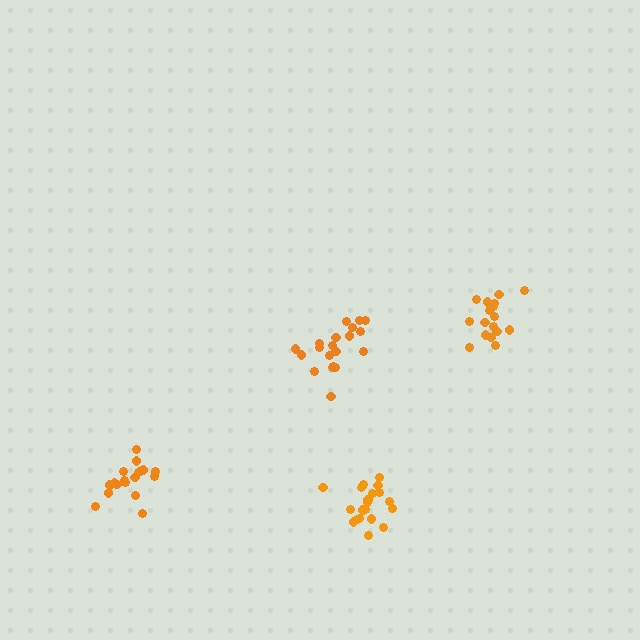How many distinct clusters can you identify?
There are 4 distinct clusters.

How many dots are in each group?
Group 1: 18 dots, Group 2: 21 dots, Group 3: 20 dots, Group 4: 17 dots (76 total).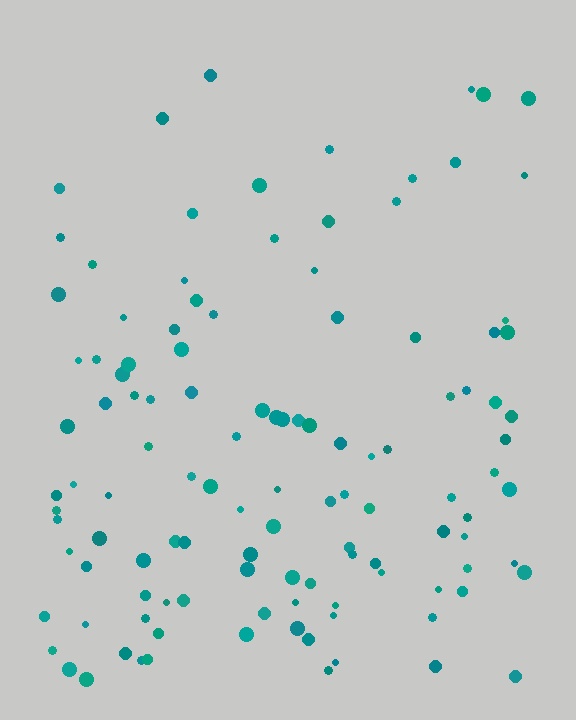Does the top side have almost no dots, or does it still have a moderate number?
Still a moderate number, just noticeably fewer than the bottom.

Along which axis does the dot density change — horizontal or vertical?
Vertical.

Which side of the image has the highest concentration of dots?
The bottom.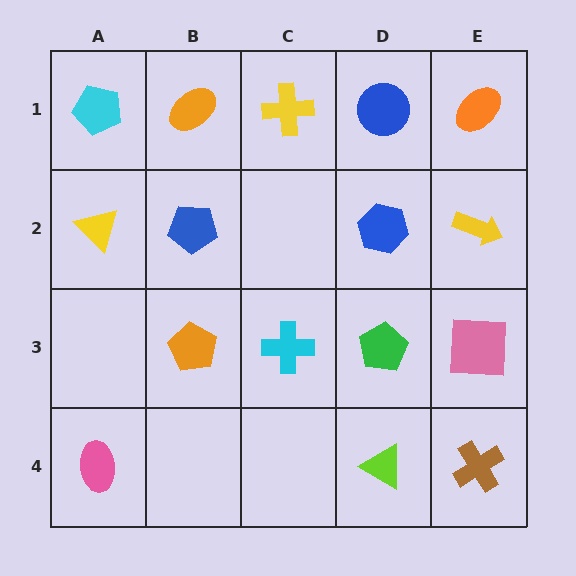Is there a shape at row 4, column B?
No, that cell is empty.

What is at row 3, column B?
An orange pentagon.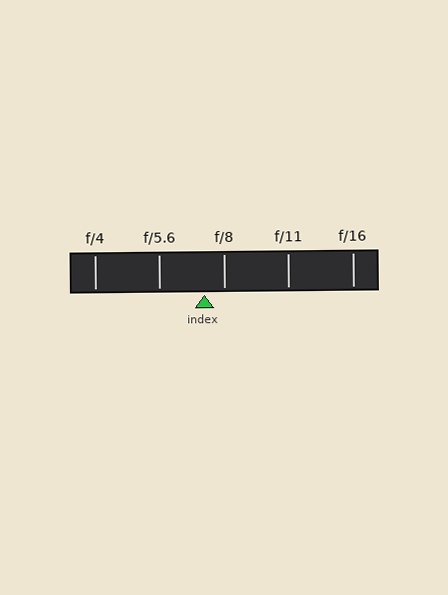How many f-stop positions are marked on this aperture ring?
There are 5 f-stop positions marked.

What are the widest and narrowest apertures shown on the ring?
The widest aperture shown is f/4 and the narrowest is f/16.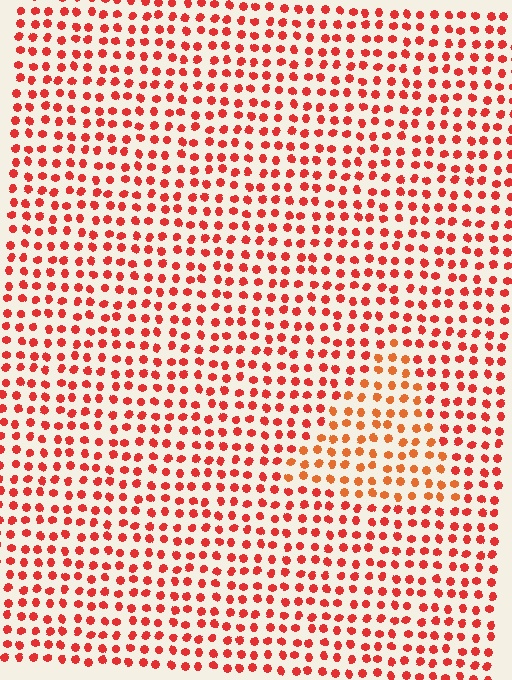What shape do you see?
I see a triangle.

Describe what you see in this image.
The image is filled with small red elements in a uniform arrangement. A triangle-shaped region is visible where the elements are tinted to a slightly different hue, forming a subtle color boundary.